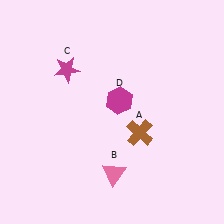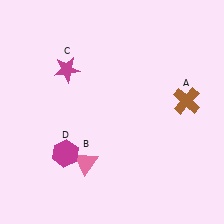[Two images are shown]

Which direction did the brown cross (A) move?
The brown cross (A) moved right.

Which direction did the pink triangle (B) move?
The pink triangle (B) moved left.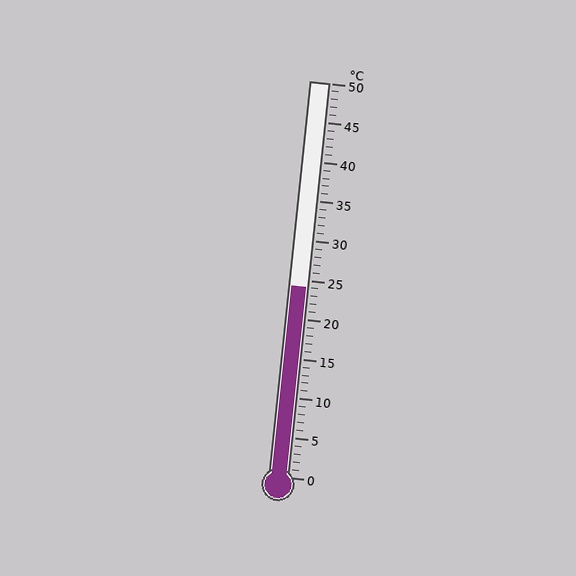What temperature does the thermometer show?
The thermometer shows approximately 24°C.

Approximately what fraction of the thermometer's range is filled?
The thermometer is filled to approximately 50% of its range.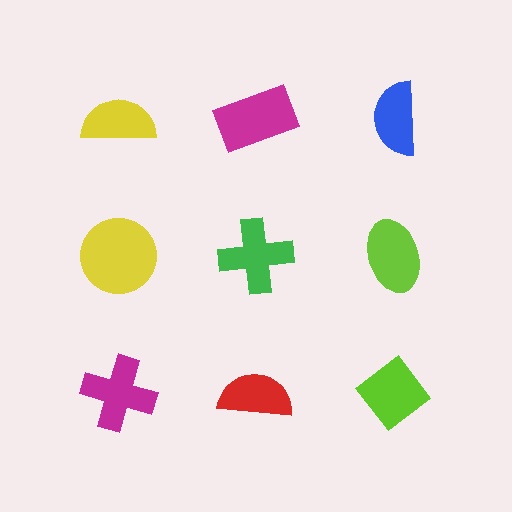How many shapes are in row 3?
3 shapes.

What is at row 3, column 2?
A red semicircle.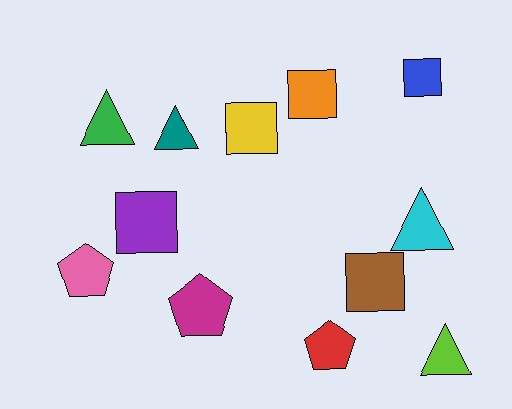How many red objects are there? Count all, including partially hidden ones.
There is 1 red object.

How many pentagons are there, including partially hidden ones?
There are 3 pentagons.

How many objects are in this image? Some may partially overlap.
There are 12 objects.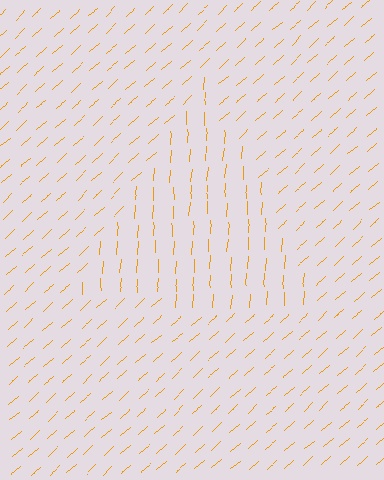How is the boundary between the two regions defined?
The boundary is defined purely by a change in line orientation (approximately 45 degrees difference). All lines are the same color and thickness.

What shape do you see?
I see a triangle.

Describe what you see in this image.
The image is filled with small orange line segments. A triangle region in the image has lines oriented differently from the surrounding lines, creating a visible texture boundary.